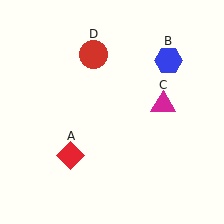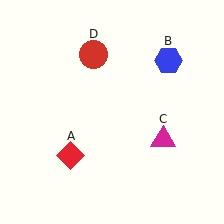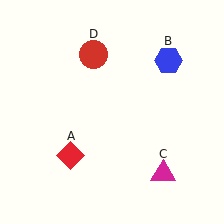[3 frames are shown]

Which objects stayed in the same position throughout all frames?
Red diamond (object A) and blue hexagon (object B) and red circle (object D) remained stationary.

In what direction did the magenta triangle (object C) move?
The magenta triangle (object C) moved down.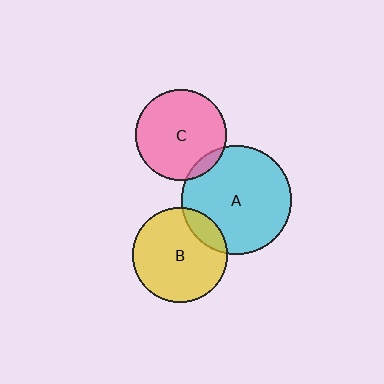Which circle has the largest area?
Circle A (cyan).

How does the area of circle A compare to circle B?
Approximately 1.3 times.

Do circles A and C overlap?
Yes.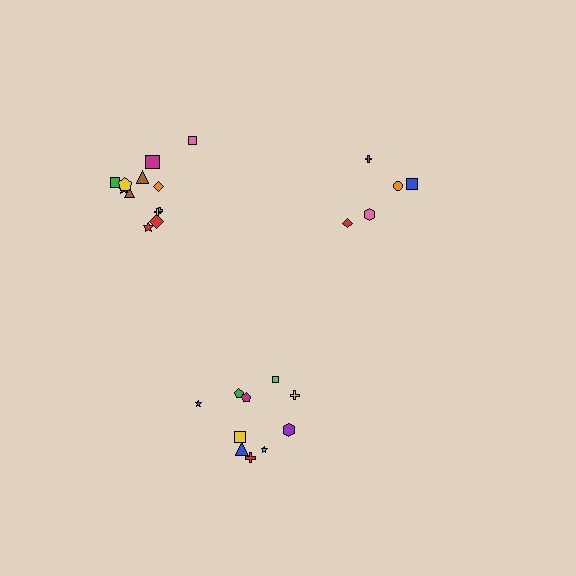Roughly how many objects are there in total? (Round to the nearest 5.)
Roughly 25 objects in total.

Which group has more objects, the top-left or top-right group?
The top-left group.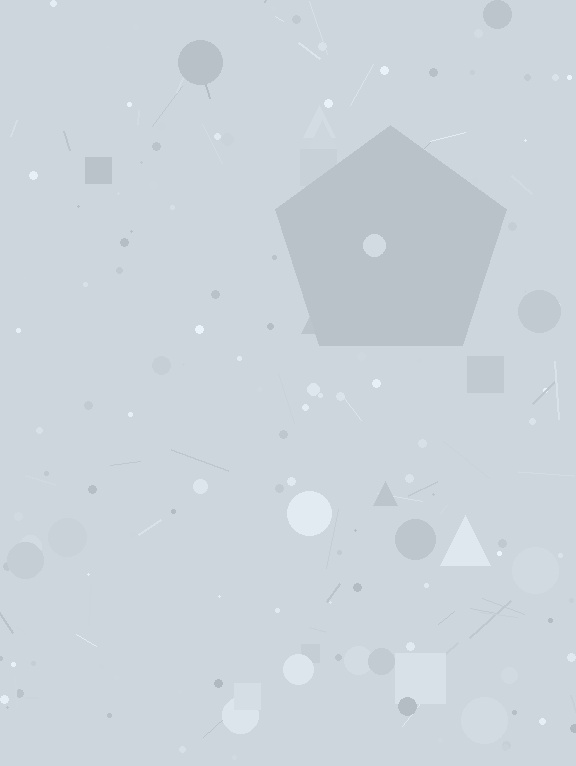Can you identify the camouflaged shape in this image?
The camouflaged shape is a pentagon.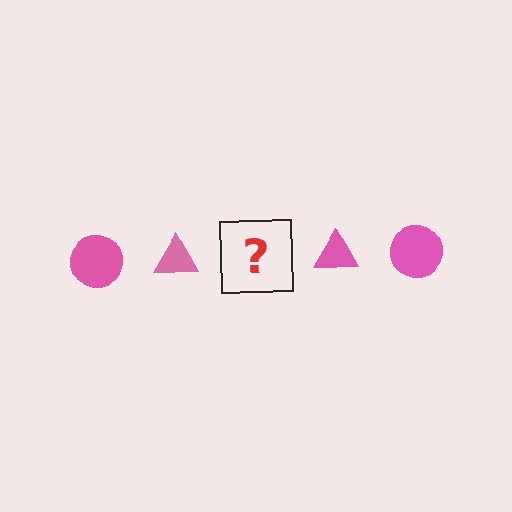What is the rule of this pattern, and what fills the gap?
The rule is that the pattern cycles through circle, triangle shapes in pink. The gap should be filled with a pink circle.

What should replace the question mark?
The question mark should be replaced with a pink circle.